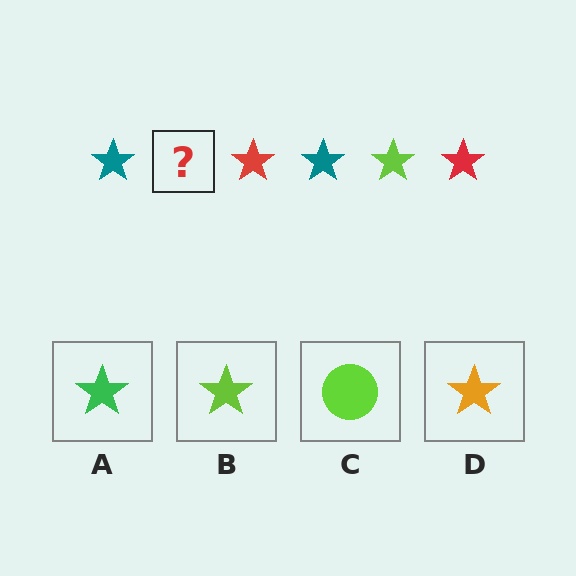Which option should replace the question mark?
Option B.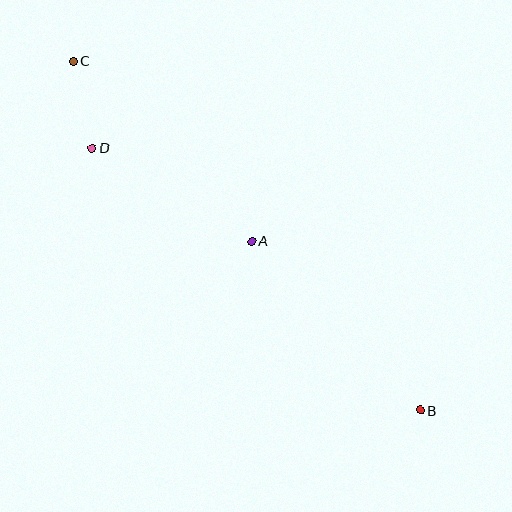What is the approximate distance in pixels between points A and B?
The distance between A and B is approximately 239 pixels.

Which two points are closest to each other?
Points C and D are closest to each other.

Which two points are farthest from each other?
Points B and C are farthest from each other.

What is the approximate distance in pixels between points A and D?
The distance between A and D is approximately 185 pixels.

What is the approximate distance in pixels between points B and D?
The distance between B and D is approximately 420 pixels.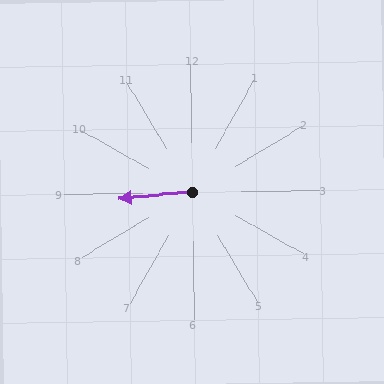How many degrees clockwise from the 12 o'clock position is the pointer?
Approximately 266 degrees.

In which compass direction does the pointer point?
West.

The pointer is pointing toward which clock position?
Roughly 9 o'clock.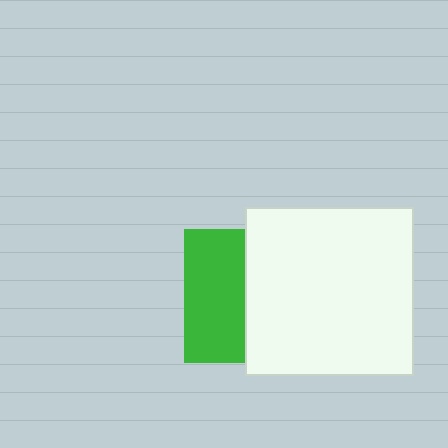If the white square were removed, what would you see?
You would see the complete green square.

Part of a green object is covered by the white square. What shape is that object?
It is a square.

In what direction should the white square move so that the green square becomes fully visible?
The white square should move right. That is the shortest direction to clear the overlap and leave the green square fully visible.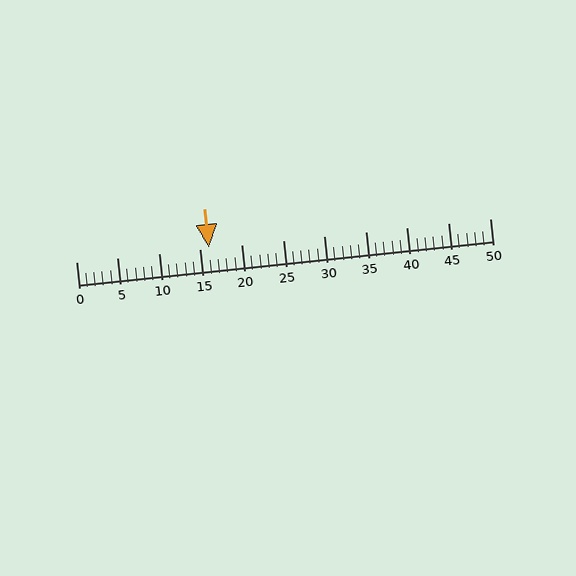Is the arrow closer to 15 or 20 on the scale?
The arrow is closer to 15.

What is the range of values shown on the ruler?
The ruler shows values from 0 to 50.